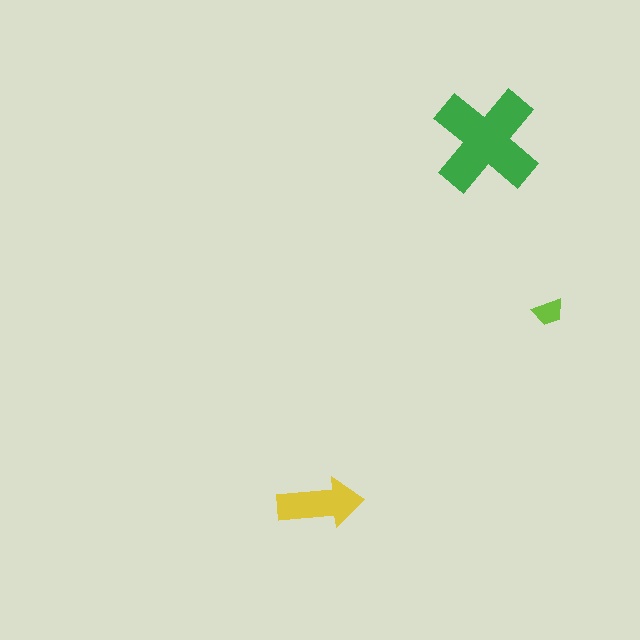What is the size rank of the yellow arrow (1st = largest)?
2nd.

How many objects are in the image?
There are 3 objects in the image.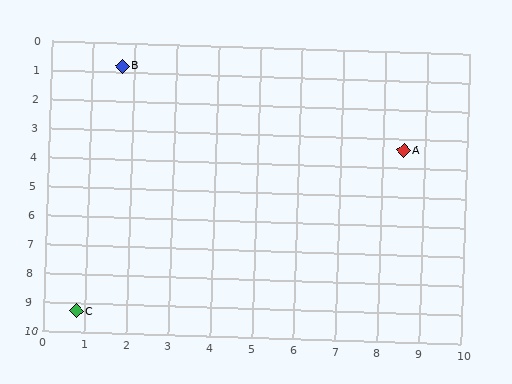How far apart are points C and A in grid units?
Points C and A are about 9.7 grid units apart.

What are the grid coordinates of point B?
Point B is at approximately (1.7, 0.8).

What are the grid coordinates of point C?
Point C is at approximately (0.8, 9.3).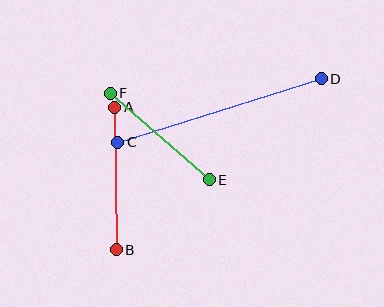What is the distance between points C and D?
The distance is approximately 213 pixels.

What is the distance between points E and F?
The distance is approximately 132 pixels.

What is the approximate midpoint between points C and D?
The midpoint is at approximately (220, 111) pixels.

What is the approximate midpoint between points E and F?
The midpoint is at approximately (160, 136) pixels.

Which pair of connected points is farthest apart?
Points C and D are farthest apart.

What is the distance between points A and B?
The distance is approximately 142 pixels.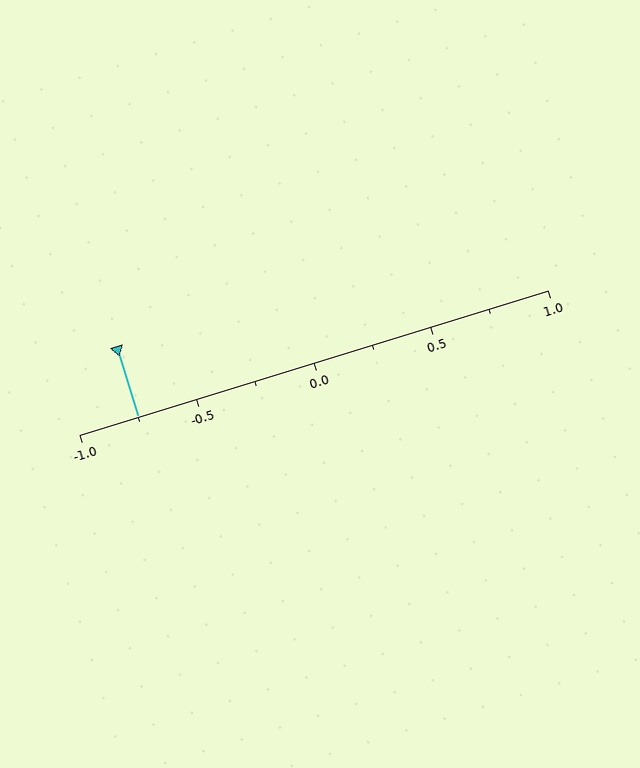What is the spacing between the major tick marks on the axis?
The major ticks are spaced 0.5 apart.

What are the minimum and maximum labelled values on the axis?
The axis runs from -1.0 to 1.0.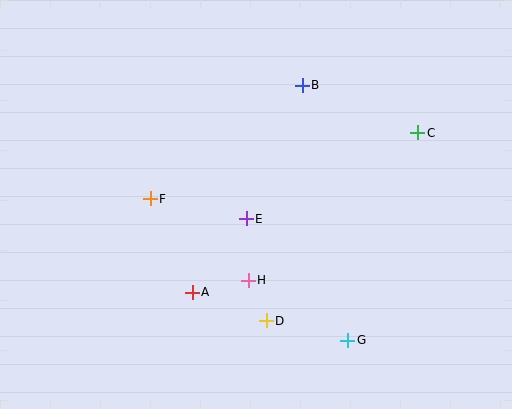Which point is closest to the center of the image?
Point E at (246, 219) is closest to the center.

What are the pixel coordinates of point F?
Point F is at (150, 199).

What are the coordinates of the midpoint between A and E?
The midpoint between A and E is at (219, 256).